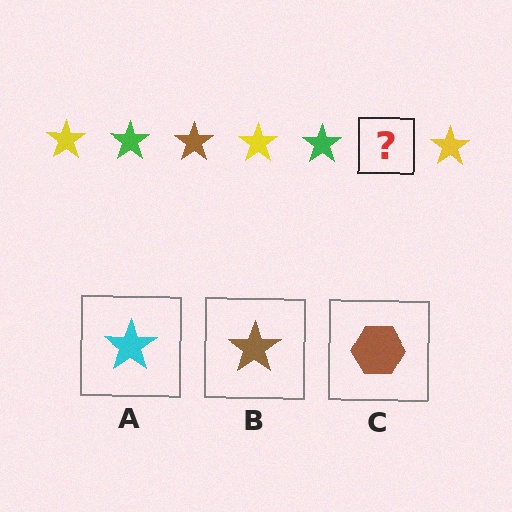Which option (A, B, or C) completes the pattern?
B.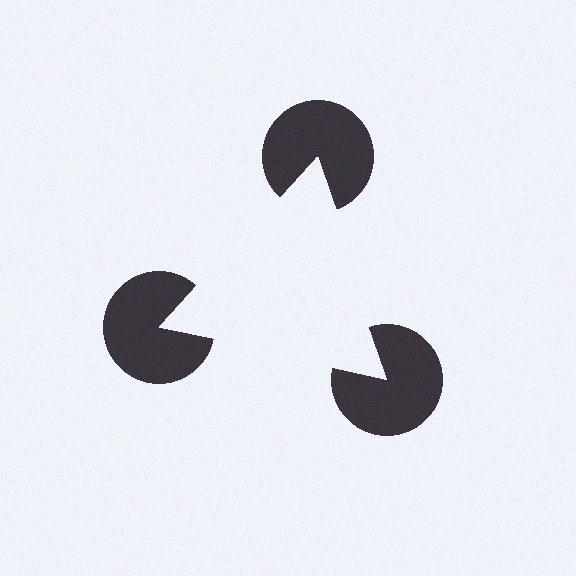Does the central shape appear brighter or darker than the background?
It typically appears slightly brighter than the background, even though no actual brightness change is drawn.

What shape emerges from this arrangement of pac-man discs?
An illusory triangle — its edges are inferred from the aligned wedge cuts in the pac-man discs, not physically drawn.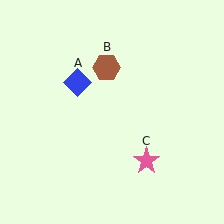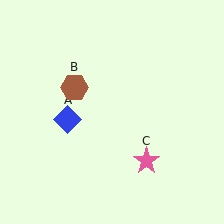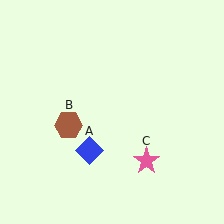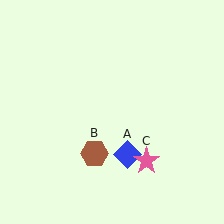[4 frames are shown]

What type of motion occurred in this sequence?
The blue diamond (object A), brown hexagon (object B) rotated counterclockwise around the center of the scene.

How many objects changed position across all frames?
2 objects changed position: blue diamond (object A), brown hexagon (object B).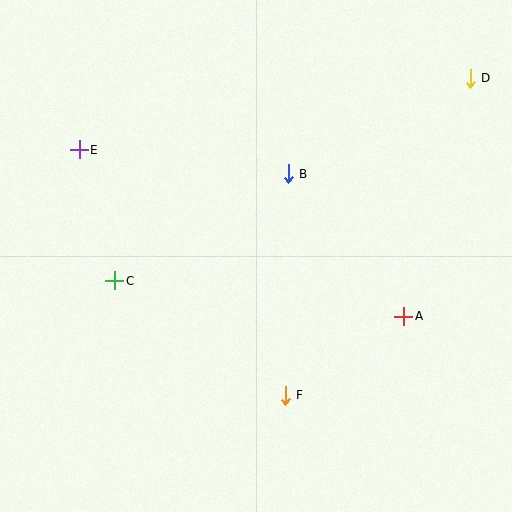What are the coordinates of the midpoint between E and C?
The midpoint between E and C is at (97, 215).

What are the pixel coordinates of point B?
Point B is at (288, 174).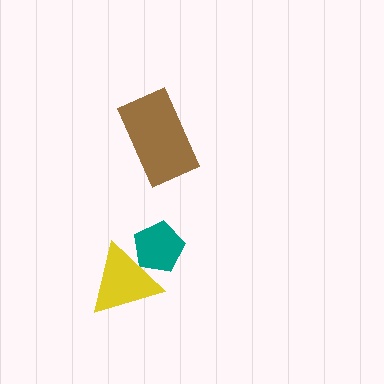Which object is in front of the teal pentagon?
The yellow triangle is in front of the teal pentagon.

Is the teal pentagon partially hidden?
Yes, it is partially covered by another shape.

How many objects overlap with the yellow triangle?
1 object overlaps with the yellow triangle.